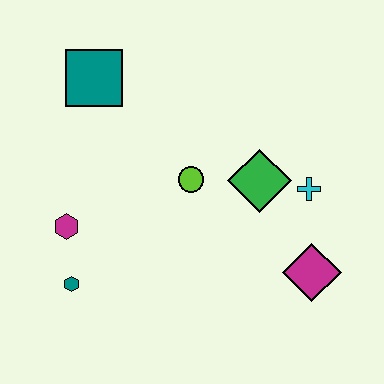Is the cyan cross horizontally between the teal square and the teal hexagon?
No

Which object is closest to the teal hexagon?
The magenta hexagon is closest to the teal hexagon.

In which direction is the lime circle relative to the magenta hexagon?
The lime circle is to the right of the magenta hexagon.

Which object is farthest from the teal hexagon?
The cyan cross is farthest from the teal hexagon.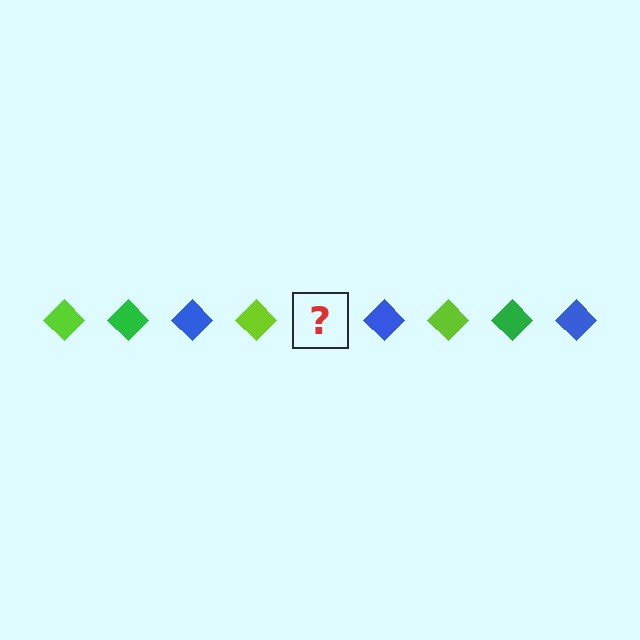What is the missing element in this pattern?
The missing element is a green diamond.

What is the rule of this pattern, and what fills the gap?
The rule is that the pattern cycles through lime, green, blue diamonds. The gap should be filled with a green diamond.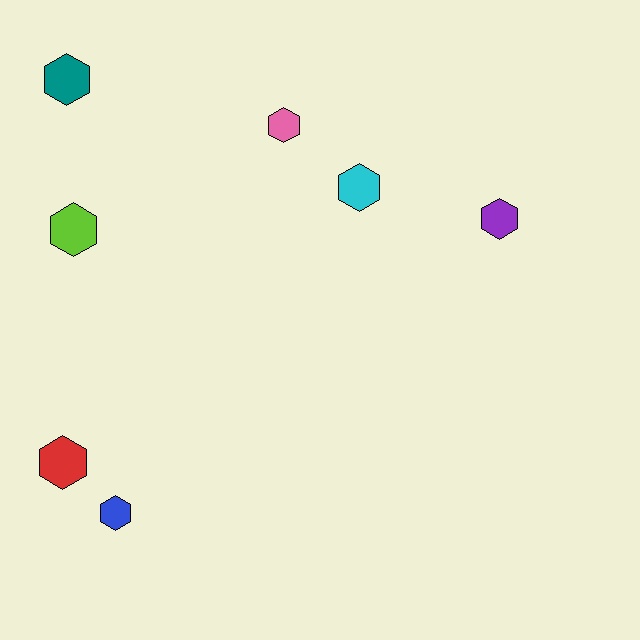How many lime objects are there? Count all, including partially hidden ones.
There is 1 lime object.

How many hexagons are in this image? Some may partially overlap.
There are 7 hexagons.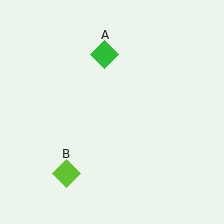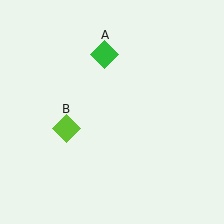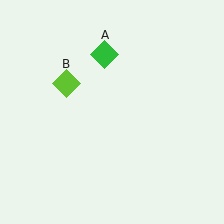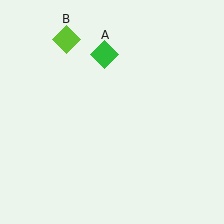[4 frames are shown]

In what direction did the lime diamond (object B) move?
The lime diamond (object B) moved up.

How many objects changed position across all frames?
1 object changed position: lime diamond (object B).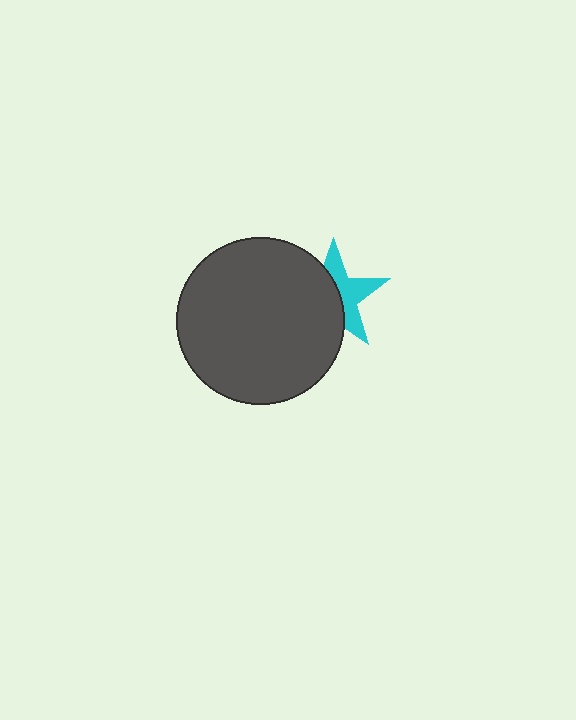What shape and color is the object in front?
The object in front is a dark gray circle.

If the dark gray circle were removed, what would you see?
You would see the complete cyan star.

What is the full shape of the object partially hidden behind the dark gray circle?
The partially hidden object is a cyan star.